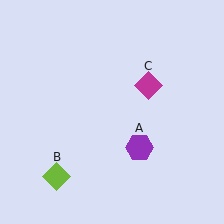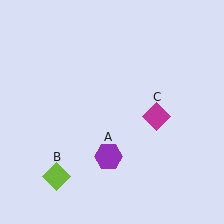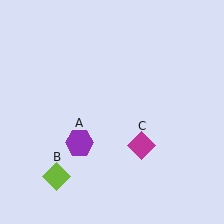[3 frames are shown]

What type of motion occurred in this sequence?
The purple hexagon (object A), magenta diamond (object C) rotated clockwise around the center of the scene.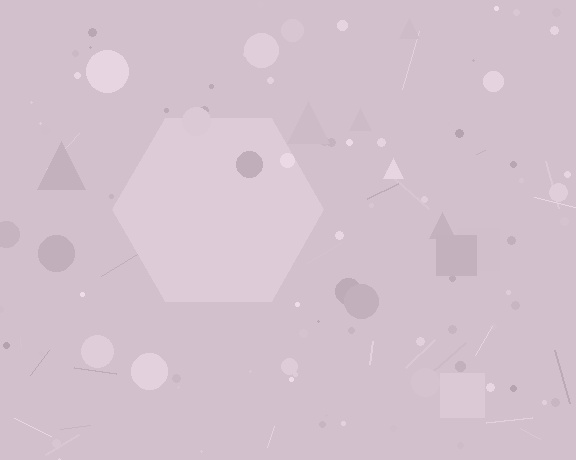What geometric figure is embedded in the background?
A hexagon is embedded in the background.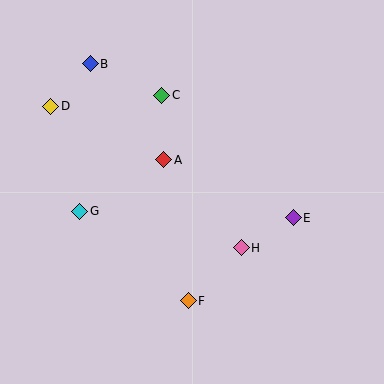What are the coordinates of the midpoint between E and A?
The midpoint between E and A is at (229, 189).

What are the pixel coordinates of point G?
Point G is at (80, 211).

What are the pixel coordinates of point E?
Point E is at (293, 218).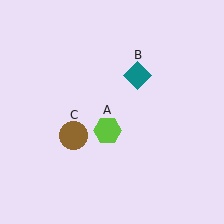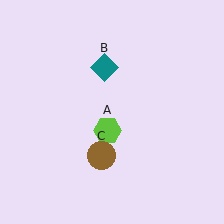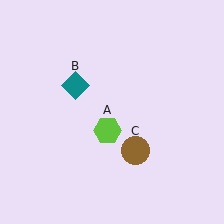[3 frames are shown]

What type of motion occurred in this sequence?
The teal diamond (object B), brown circle (object C) rotated counterclockwise around the center of the scene.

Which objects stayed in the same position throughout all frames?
Lime hexagon (object A) remained stationary.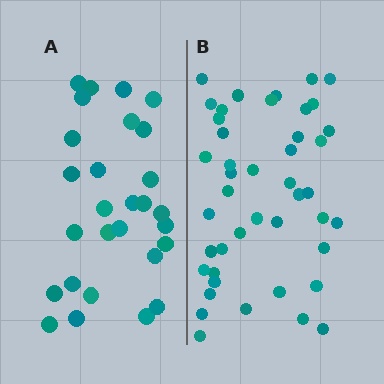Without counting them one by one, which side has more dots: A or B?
Region B (the right region) has more dots.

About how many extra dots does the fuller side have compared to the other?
Region B has approximately 15 more dots than region A.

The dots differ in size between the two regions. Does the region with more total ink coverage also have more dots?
No. Region A has more total ink coverage because its dots are larger, but region B actually contains more individual dots. Total area can be misleading — the number of items is what matters here.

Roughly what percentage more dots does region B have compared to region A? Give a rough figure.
About 55% more.